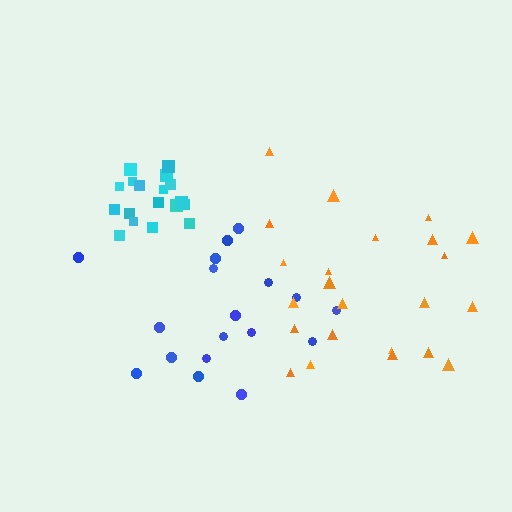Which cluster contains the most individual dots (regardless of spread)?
Orange (23).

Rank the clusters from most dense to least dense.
cyan, blue, orange.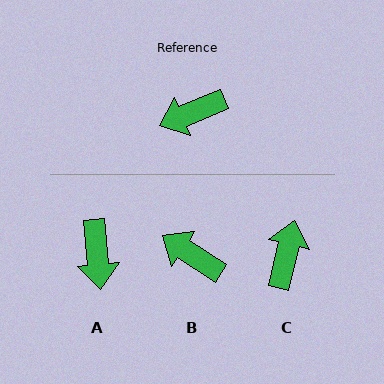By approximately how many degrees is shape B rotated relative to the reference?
Approximately 56 degrees clockwise.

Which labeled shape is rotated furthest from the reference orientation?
C, about 126 degrees away.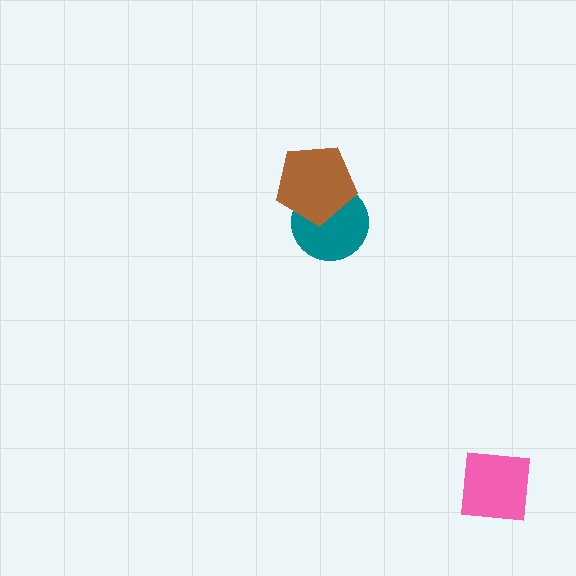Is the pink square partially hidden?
No, no other shape covers it.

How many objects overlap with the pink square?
0 objects overlap with the pink square.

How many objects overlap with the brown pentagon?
1 object overlaps with the brown pentagon.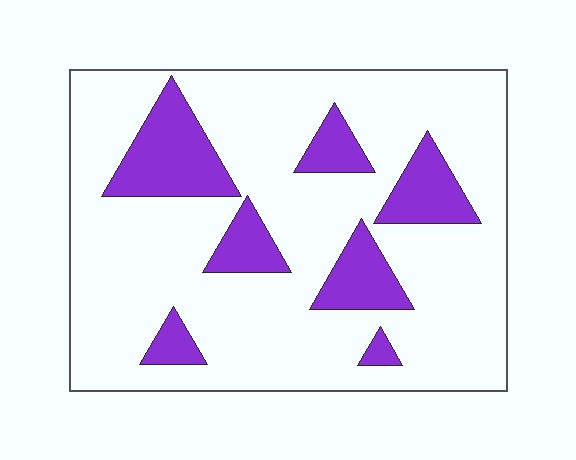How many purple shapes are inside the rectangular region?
7.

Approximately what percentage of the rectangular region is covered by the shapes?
Approximately 20%.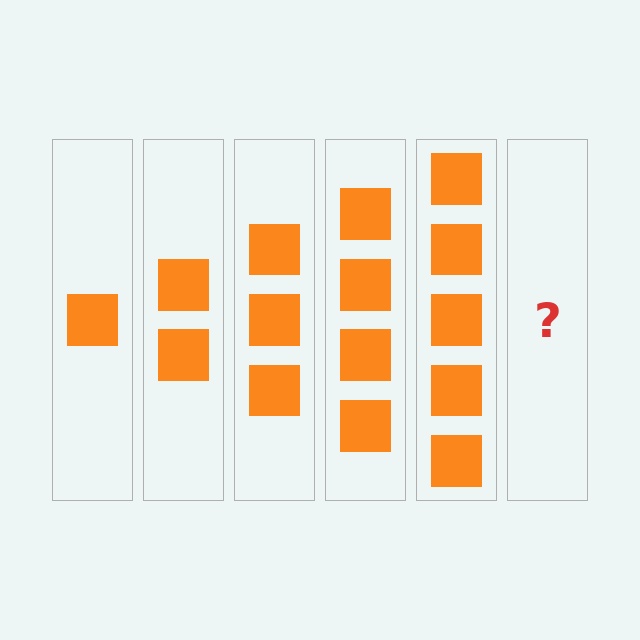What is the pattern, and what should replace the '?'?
The pattern is that each step adds one more square. The '?' should be 6 squares.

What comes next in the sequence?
The next element should be 6 squares.